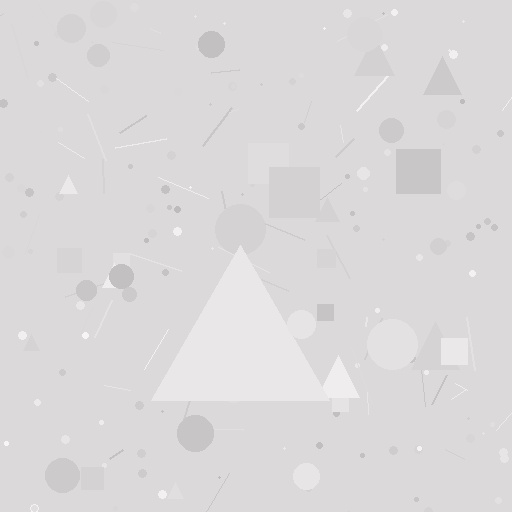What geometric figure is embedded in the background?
A triangle is embedded in the background.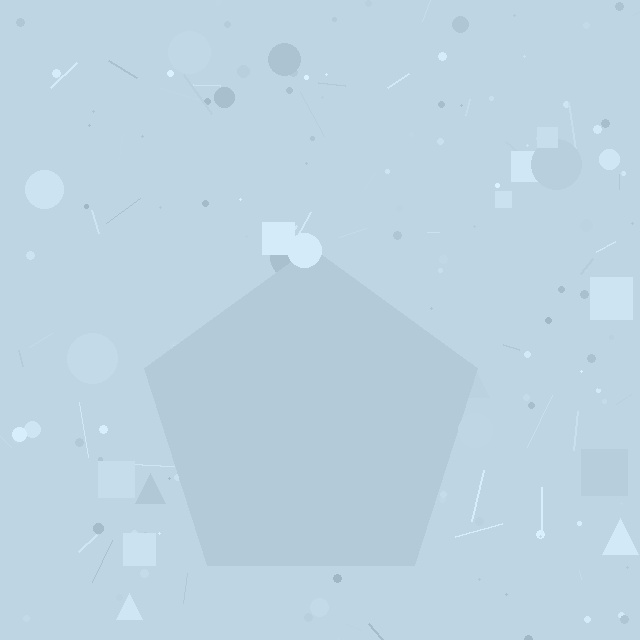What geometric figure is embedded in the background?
A pentagon is embedded in the background.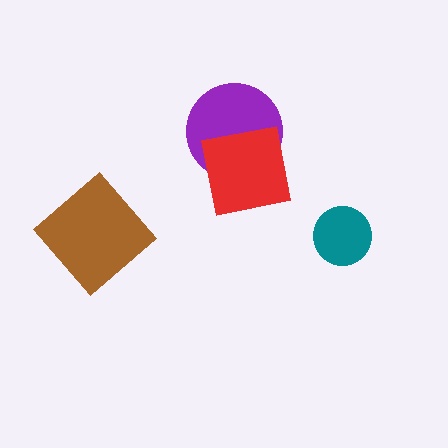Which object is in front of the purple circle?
The red square is in front of the purple circle.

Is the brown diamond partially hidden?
No, no other shape covers it.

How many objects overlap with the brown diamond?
0 objects overlap with the brown diamond.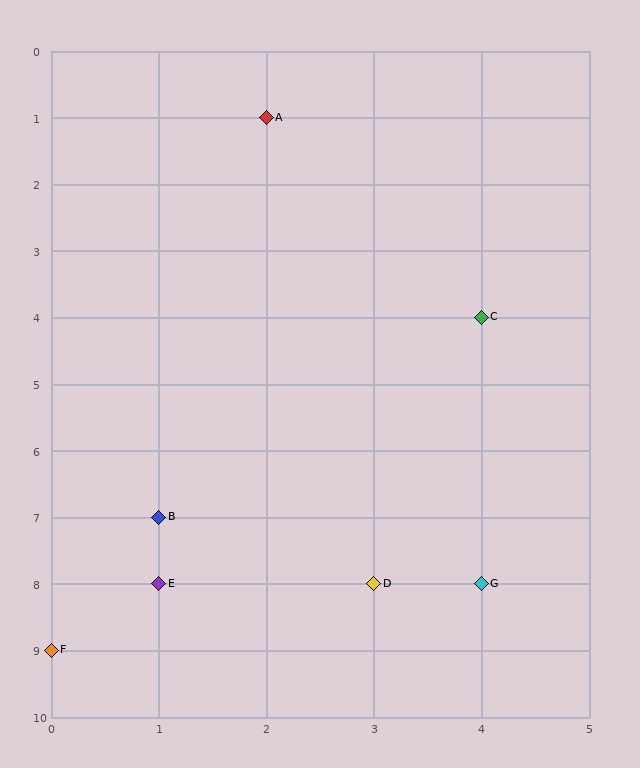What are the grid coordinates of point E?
Point E is at grid coordinates (1, 8).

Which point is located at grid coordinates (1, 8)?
Point E is at (1, 8).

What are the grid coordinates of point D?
Point D is at grid coordinates (3, 8).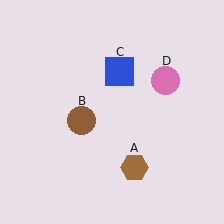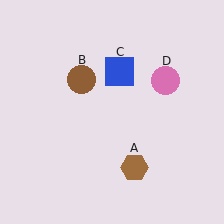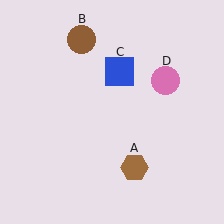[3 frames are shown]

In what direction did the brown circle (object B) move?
The brown circle (object B) moved up.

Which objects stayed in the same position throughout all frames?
Brown hexagon (object A) and blue square (object C) and pink circle (object D) remained stationary.